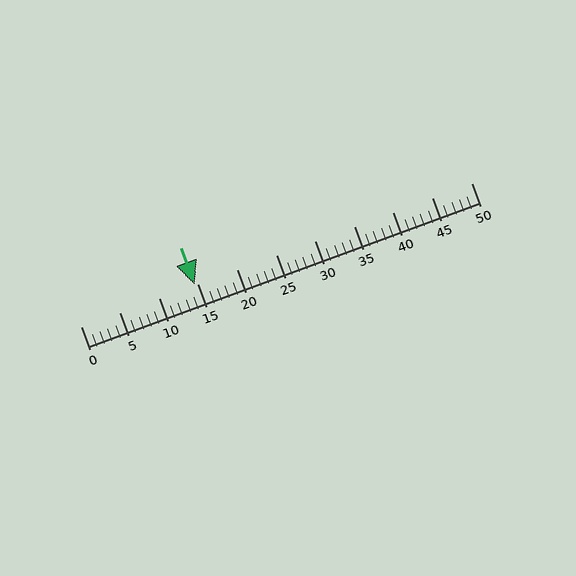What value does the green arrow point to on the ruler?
The green arrow points to approximately 15.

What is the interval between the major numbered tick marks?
The major tick marks are spaced 5 units apart.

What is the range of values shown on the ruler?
The ruler shows values from 0 to 50.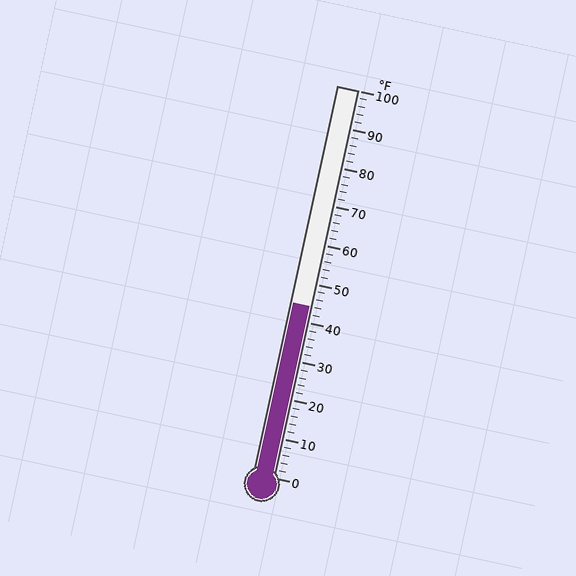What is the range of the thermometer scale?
The thermometer scale ranges from 0°F to 100°F.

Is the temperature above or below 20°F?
The temperature is above 20°F.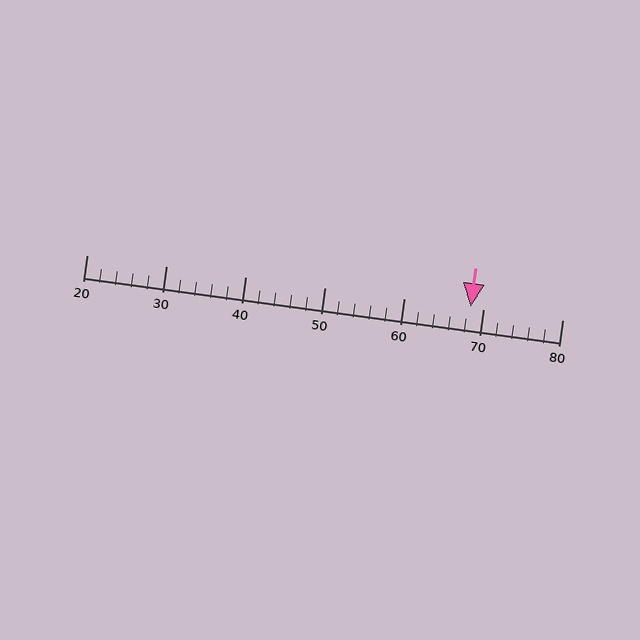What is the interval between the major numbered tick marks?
The major tick marks are spaced 10 units apart.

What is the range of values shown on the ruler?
The ruler shows values from 20 to 80.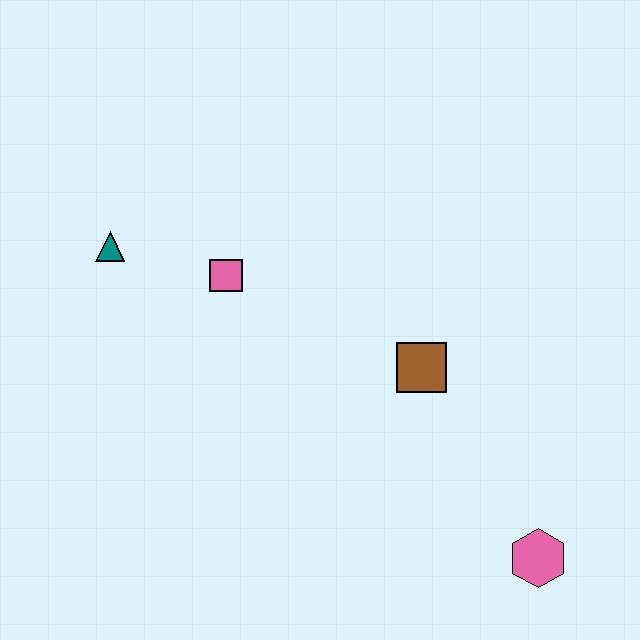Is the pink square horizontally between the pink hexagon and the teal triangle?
Yes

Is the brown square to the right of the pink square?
Yes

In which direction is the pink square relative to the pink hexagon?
The pink square is to the left of the pink hexagon.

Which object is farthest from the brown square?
The teal triangle is farthest from the brown square.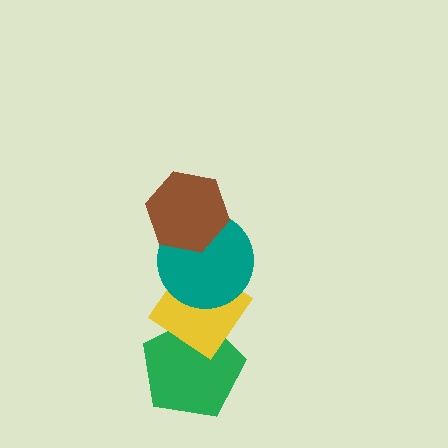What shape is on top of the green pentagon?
The yellow diamond is on top of the green pentagon.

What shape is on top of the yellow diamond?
The teal circle is on top of the yellow diamond.